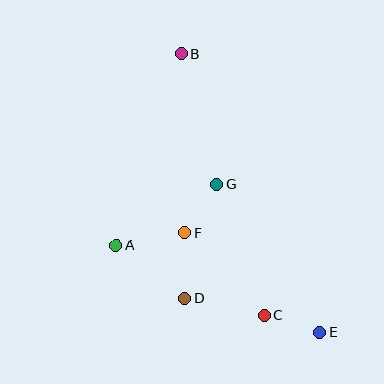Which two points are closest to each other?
Points F and G are closest to each other.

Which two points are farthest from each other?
Points B and E are farthest from each other.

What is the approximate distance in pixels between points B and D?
The distance between B and D is approximately 244 pixels.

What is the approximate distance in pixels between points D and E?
The distance between D and E is approximately 139 pixels.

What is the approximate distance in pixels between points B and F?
The distance between B and F is approximately 179 pixels.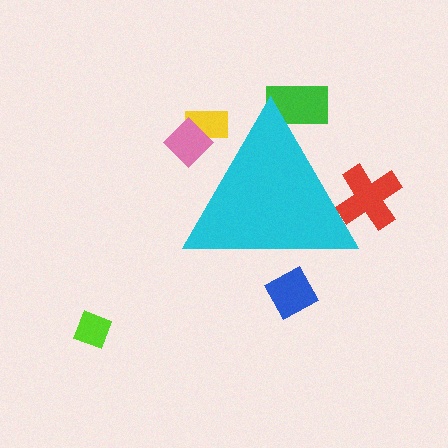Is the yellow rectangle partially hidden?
Yes, the yellow rectangle is partially hidden behind the cyan triangle.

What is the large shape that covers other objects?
A cyan triangle.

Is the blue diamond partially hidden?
Yes, the blue diamond is partially hidden behind the cyan triangle.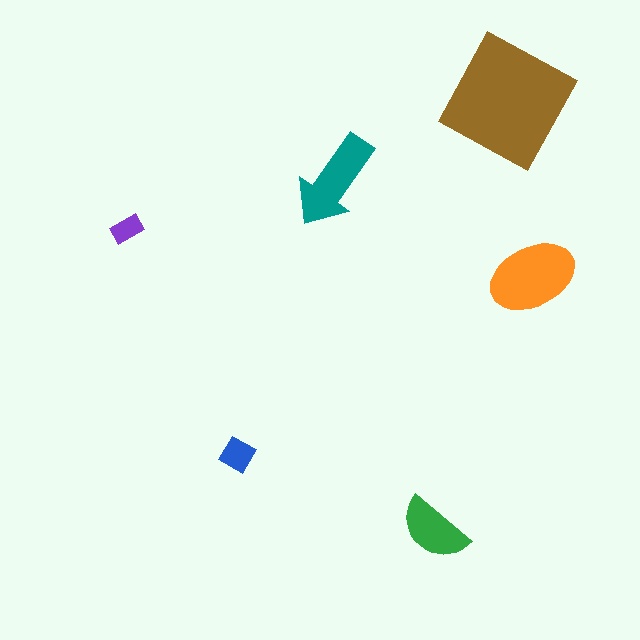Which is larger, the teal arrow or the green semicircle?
The teal arrow.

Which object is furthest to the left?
The purple rectangle is leftmost.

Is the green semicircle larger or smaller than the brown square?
Smaller.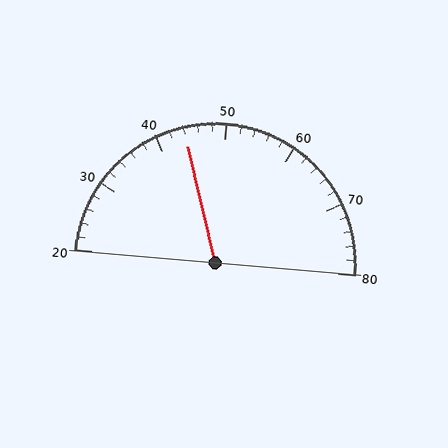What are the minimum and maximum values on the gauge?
The gauge ranges from 20 to 80.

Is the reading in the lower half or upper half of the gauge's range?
The reading is in the lower half of the range (20 to 80).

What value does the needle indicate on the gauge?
The needle indicates approximately 44.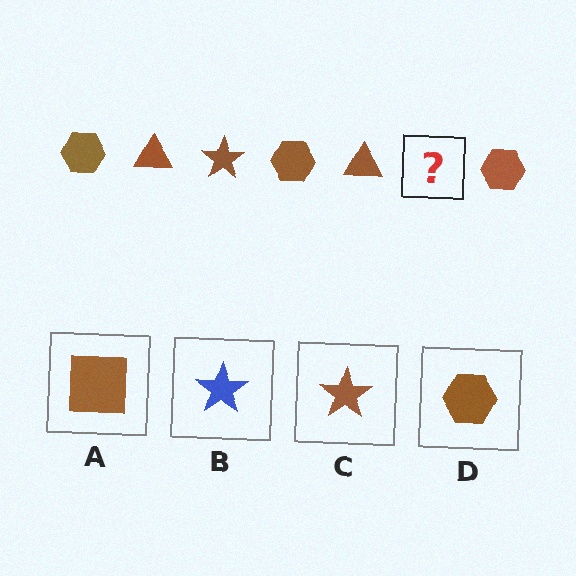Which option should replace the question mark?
Option C.